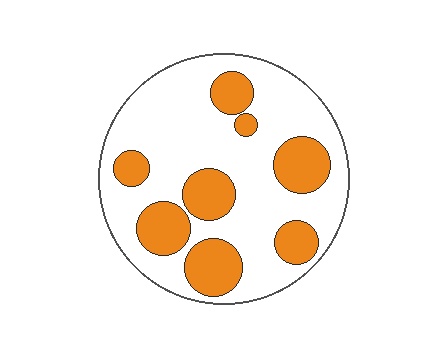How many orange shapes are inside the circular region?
8.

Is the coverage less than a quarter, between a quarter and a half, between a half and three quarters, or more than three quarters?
Between a quarter and a half.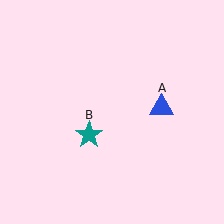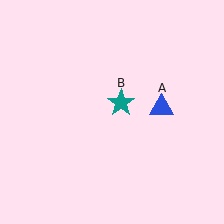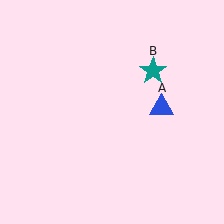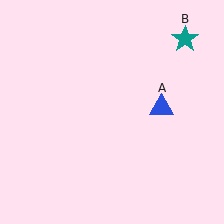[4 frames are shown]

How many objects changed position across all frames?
1 object changed position: teal star (object B).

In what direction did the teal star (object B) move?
The teal star (object B) moved up and to the right.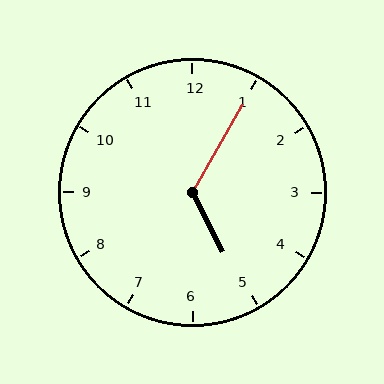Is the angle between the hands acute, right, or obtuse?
It is obtuse.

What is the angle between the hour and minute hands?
Approximately 122 degrees.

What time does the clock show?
5:05.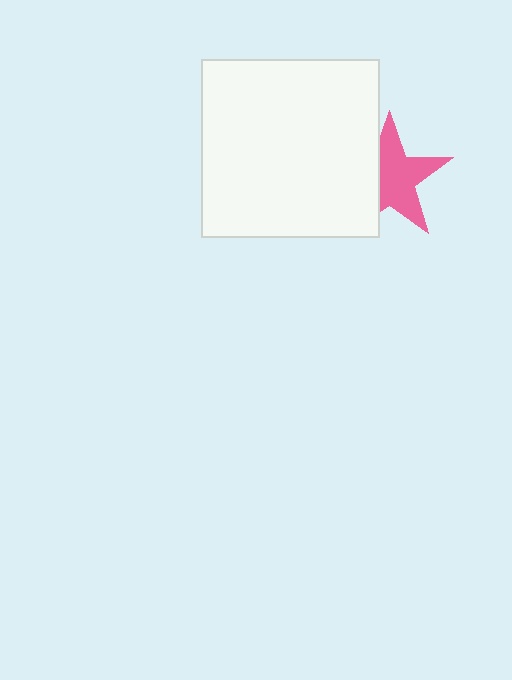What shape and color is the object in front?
The object in front is a white square.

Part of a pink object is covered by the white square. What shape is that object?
It is a star.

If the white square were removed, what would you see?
You would see the complete pink star.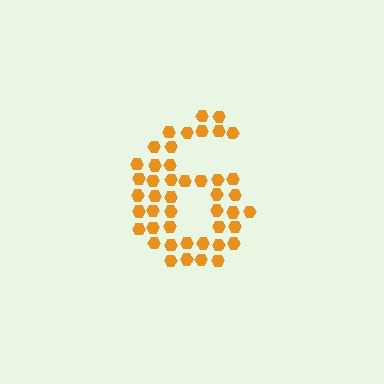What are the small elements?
The small elements are hexagons.